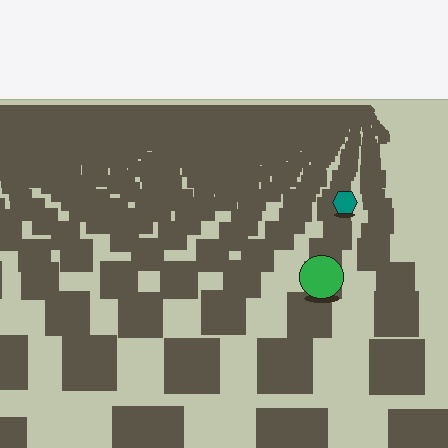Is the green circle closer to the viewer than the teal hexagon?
Yes. The green circle is closer — you can tell from the texture gradient: the ground texture is coarser near it.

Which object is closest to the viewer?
The green circle is closest. The texture marks near it are larger and more spread out.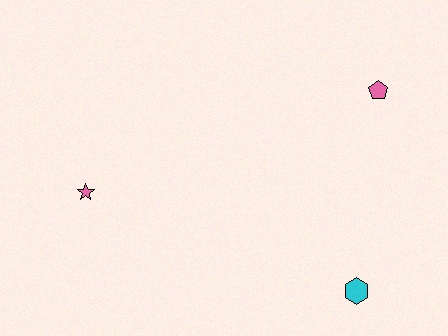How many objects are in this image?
There are 3 objects.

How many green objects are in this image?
There are no green objects.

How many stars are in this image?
There is 1 star.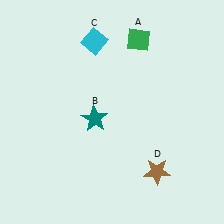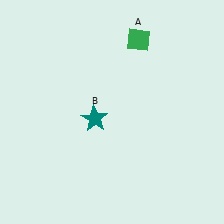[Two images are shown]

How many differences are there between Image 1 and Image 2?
There are 2 differences between the two images.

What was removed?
The brown star (D), the cyan diamond (C) were removed in Image 2.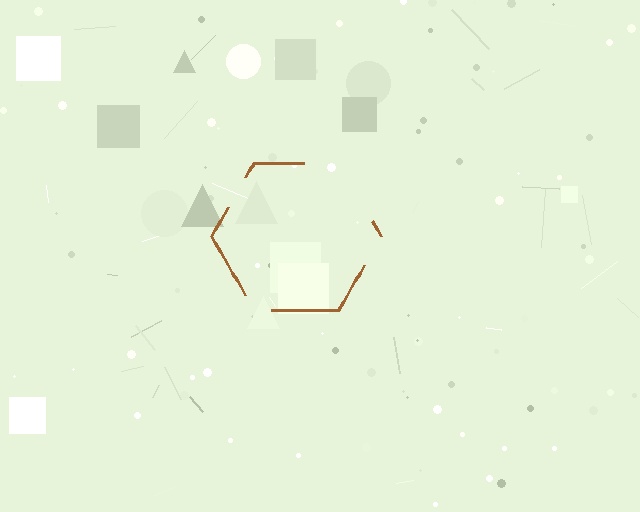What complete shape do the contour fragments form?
The contour fragments form a hexagon.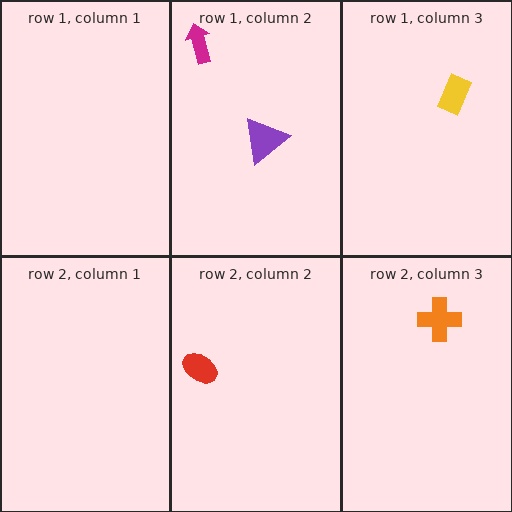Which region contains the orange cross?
The row 2, column 3 region.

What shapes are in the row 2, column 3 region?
The orange cross.